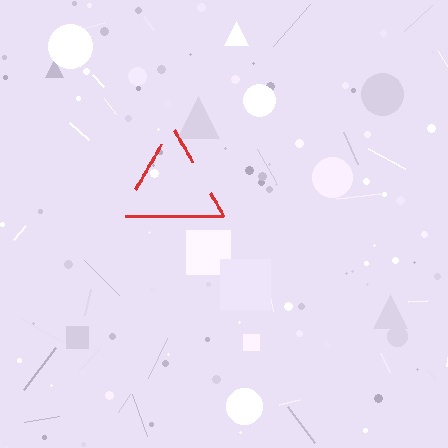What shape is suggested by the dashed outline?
The dashed outline suggests a triangle.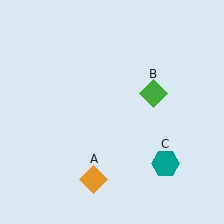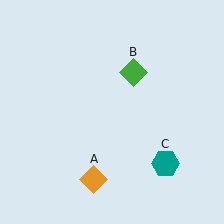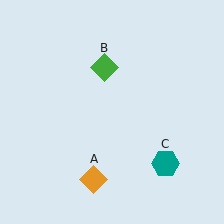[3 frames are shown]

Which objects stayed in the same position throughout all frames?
Orange diamond (object A) and teal hexagon (object C) remained stationary.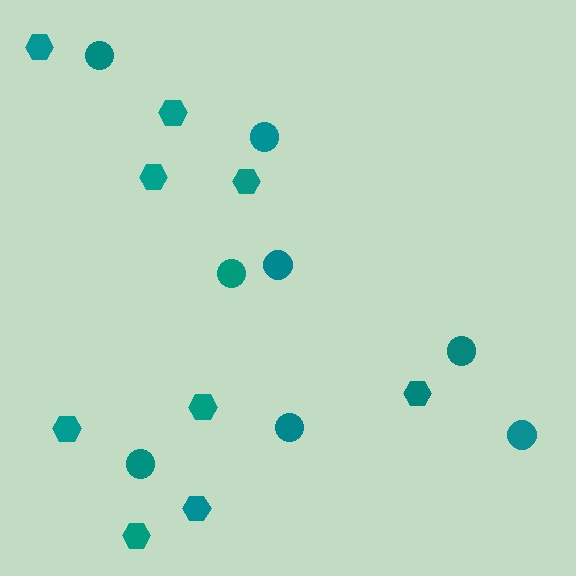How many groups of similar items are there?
There are 2 groups: one group of circles (8) and one group of hexagons (9).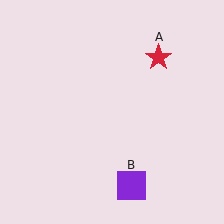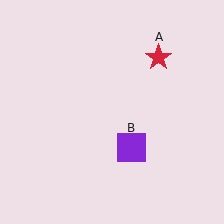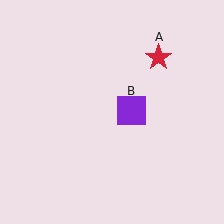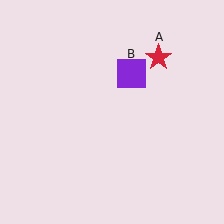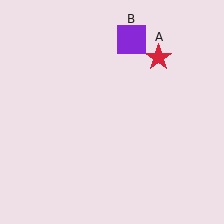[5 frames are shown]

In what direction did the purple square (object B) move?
The purple square (object B) moved up.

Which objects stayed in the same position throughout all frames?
Red star (object A) remained stationary.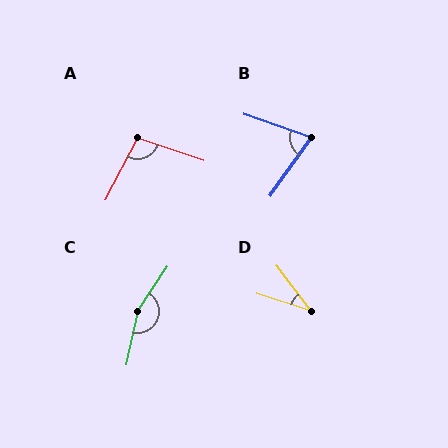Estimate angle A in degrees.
Approximately 99 degrees.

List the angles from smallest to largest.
D (35°), B (74°), A (99°), C (158°).